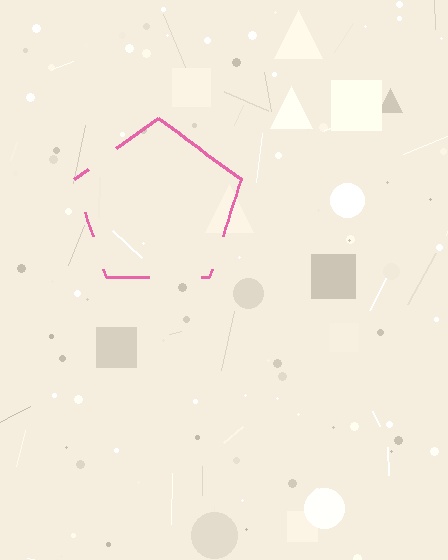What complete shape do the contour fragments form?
The contour fragments form a pentagon.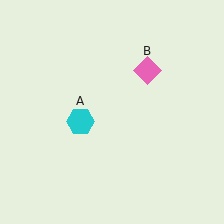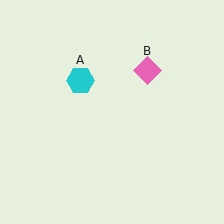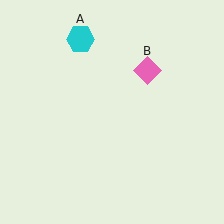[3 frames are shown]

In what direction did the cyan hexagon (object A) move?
The cyan hexagon (object A) moved up.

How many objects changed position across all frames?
1 object changed position: cyan hexagon (object A).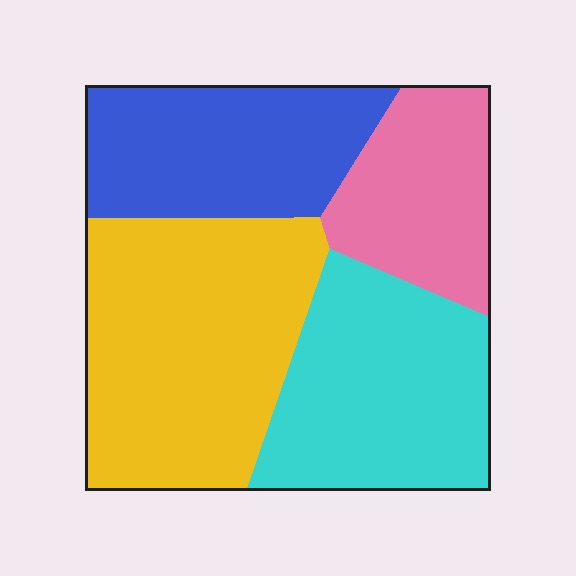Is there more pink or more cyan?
Cyan.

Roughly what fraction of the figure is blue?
Blue covers 22% of the figure.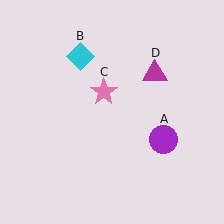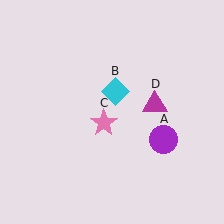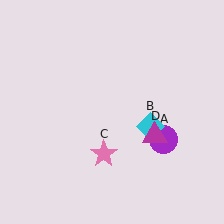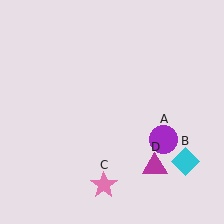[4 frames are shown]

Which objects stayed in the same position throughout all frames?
Purple circle (object A) remained stationary.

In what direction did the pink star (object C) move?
The pink star (object C) moved down.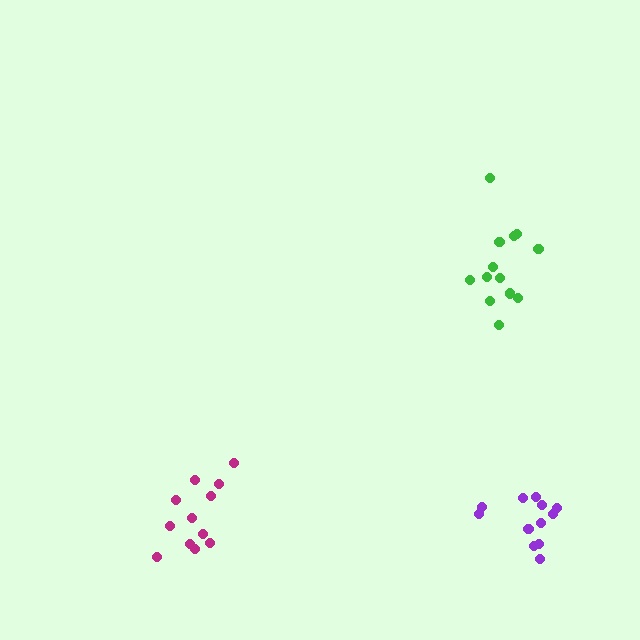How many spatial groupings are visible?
There are 3 spatial groupings.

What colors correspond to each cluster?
The clusters are colored: green, magenta, purple.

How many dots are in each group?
Group 1: 13 dots, Group 2: 12 dots, Group 3: 12 dots (37 total).